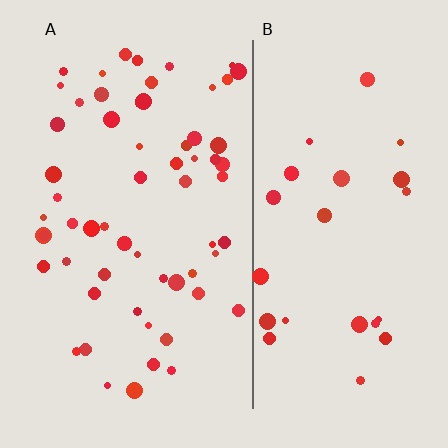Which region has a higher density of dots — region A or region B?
A (the left).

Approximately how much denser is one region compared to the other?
Approximately 2.4× — region A over region B.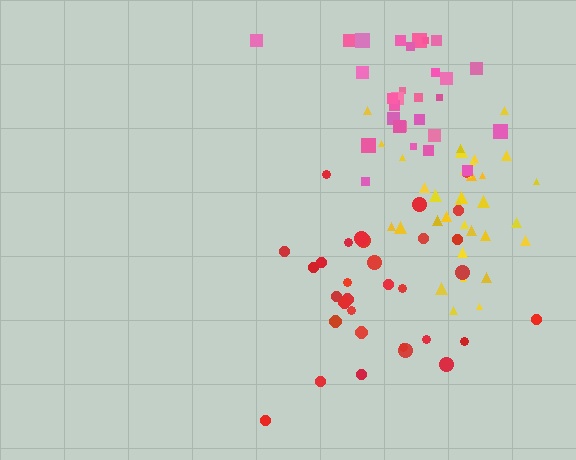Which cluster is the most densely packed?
Yellow.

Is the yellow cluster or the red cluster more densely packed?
Yellow.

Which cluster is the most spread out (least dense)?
Pink.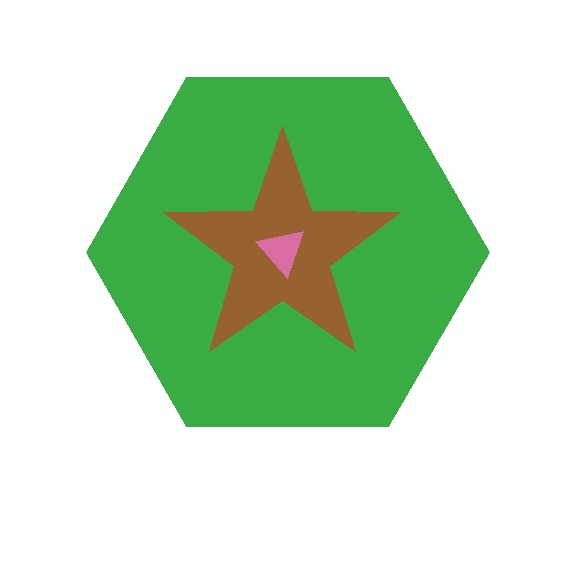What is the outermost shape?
The green hexagon.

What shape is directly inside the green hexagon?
The brown star.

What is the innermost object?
The pink triangle.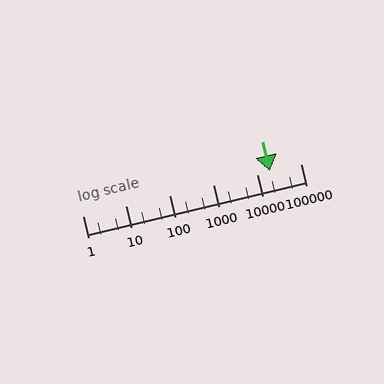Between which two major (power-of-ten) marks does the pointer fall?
The pointer is between 10000 and 100000.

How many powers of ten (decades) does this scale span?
The scale spans 5 decades, from 1 to 100000.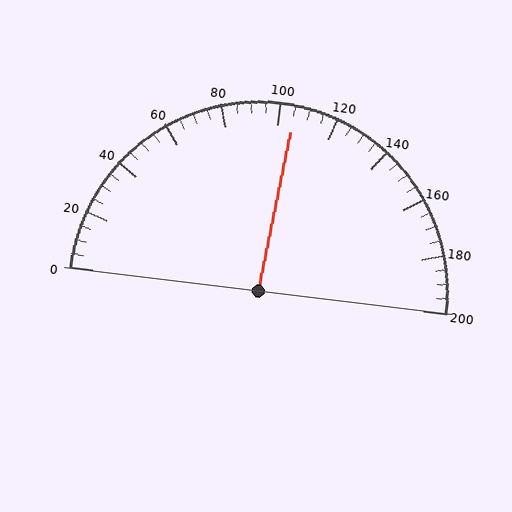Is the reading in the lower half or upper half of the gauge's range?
The reading is in the upper half of the range (0 to 200).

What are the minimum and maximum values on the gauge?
The gauge ranges from 0 to 200.